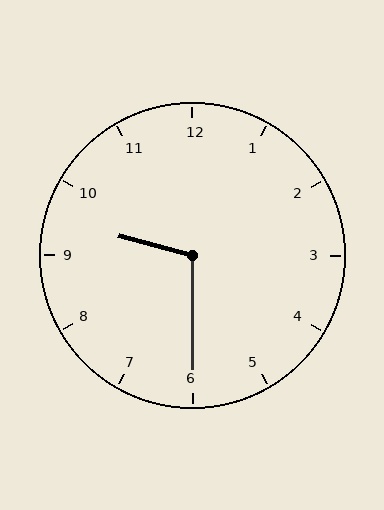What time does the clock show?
9:30.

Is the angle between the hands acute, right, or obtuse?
It is obtuse.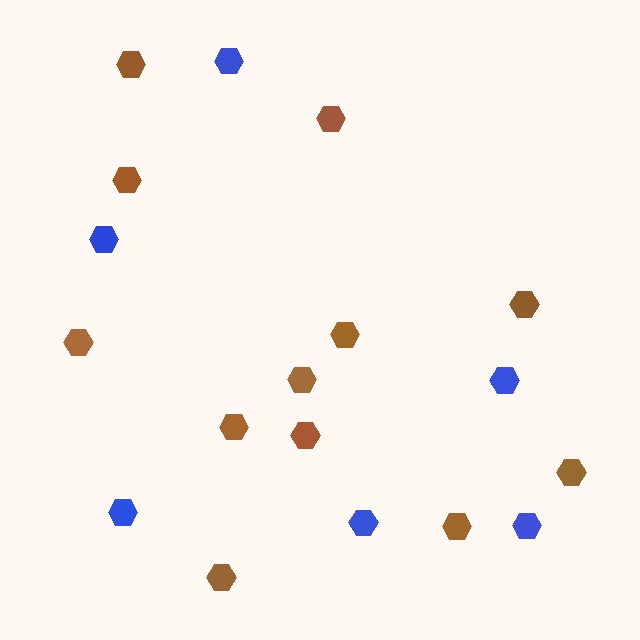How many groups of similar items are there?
There are 2 groups: one group of blue hexagons (6) and one group of brown hexagons (12).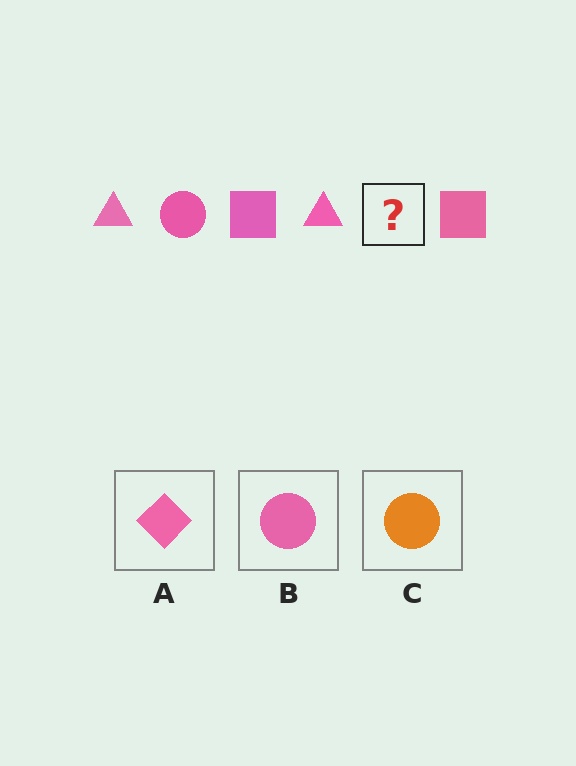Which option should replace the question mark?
Option B.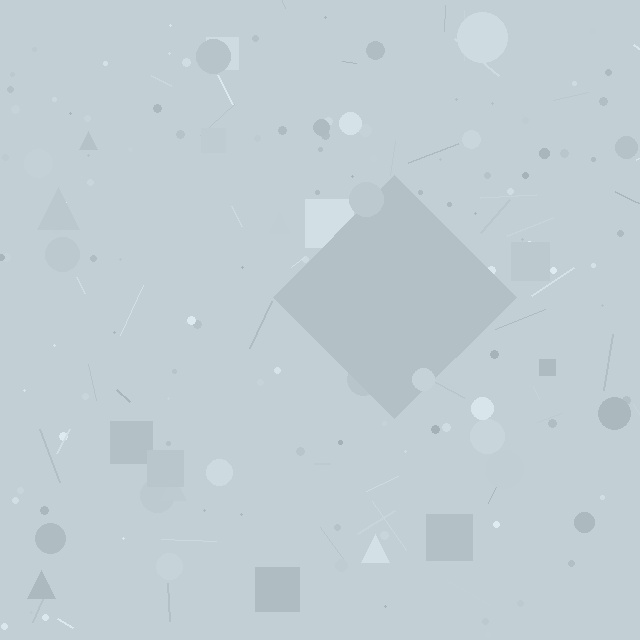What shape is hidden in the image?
A diamond is hidden in the image.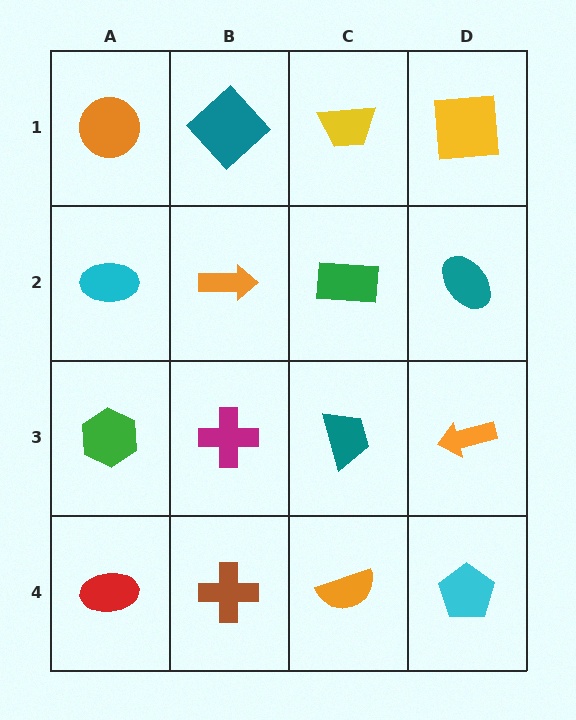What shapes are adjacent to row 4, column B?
A magenta cross (row 3, column B), a red ellipse (row 4, column A), an orange semicircle (row 4, column C).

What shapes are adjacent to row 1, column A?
A cyan ellipse (row 2, column A), a teal diamond (row 1, column B).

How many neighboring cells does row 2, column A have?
3.